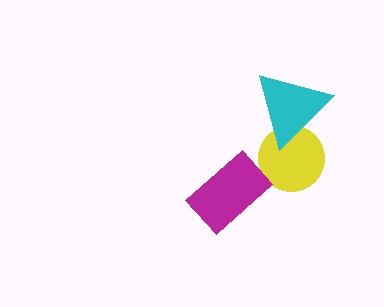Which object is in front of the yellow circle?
The cyan triangle is in front of the yellow circle.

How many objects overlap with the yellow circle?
1 object overlaps with the yellow circle.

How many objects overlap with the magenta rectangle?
0 objects overlap with the magenta rectangle.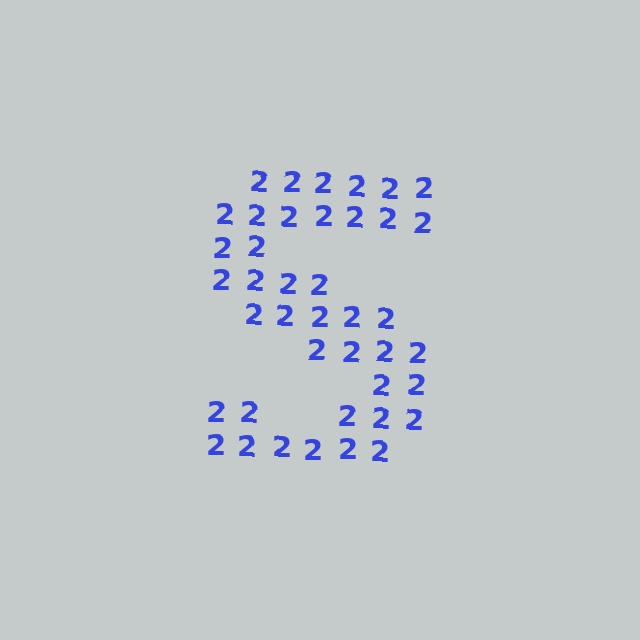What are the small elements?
The small elements are digit 2's.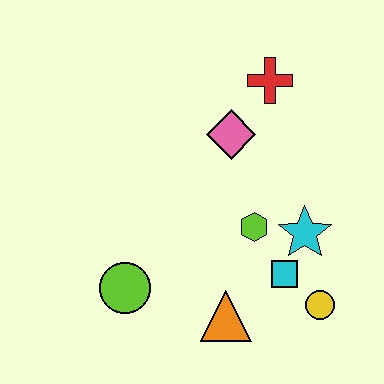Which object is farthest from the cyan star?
The lime circle is farthest from the cyan star.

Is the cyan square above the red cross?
No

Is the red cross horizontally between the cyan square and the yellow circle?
No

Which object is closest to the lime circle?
The orange triangle is closest to the lime circle.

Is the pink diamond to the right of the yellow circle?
No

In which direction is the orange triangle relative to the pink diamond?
The orange triangle is below the pink diamond.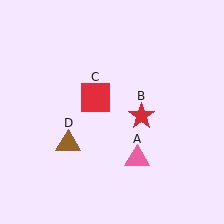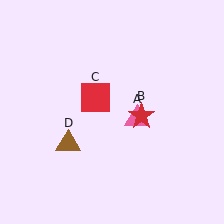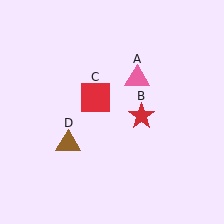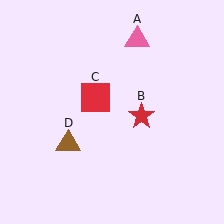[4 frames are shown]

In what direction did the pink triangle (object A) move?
The pink triangle (object A) moved up.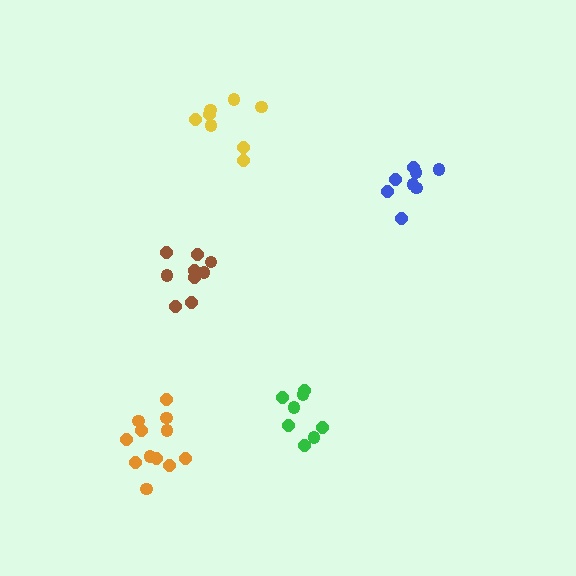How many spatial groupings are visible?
There are 5 spatial groupings.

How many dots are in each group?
Group 1: 9 dots, Group 2: 12 dots, Group 3: 8 dots, Group 4: 8 dots, Group 5: 8 dots (45 total).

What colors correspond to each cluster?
The clusters are colored: brown, orange, yellow, blue, green.